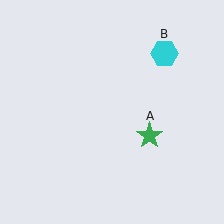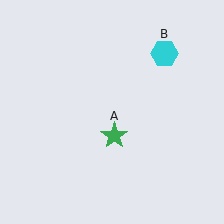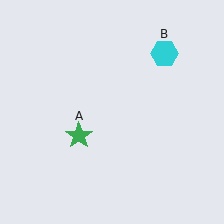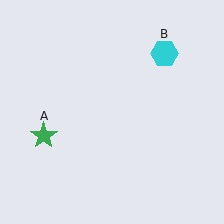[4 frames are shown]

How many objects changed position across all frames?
1 object changed position: green star (object A).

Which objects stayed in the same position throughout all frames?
Cyan hexagon (object B) remained stationary.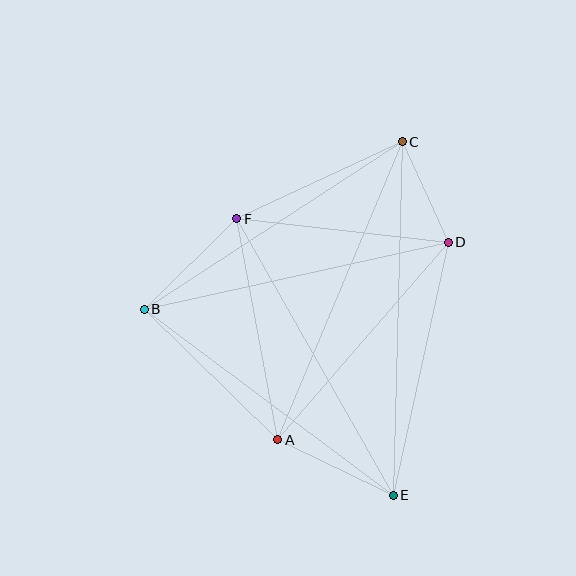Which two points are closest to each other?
Points C and D are closest to each other.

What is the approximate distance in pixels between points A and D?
The distance between A and D is approximately 261 pixels.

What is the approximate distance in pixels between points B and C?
The distance between B and C is approximately 308 pixels.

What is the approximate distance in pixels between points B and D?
The distance between B and D is approximately 311 pixels.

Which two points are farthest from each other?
Points C and E are farthest from each other.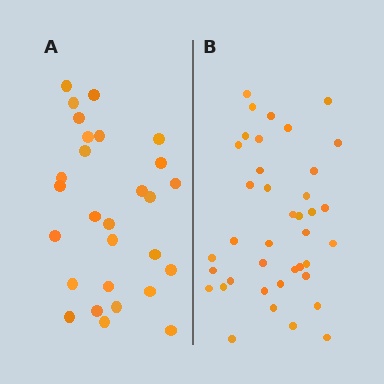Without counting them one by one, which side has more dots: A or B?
Region B (the right region) has more dots.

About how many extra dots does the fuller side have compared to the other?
Region B has roughly 12 or so more dots than region A.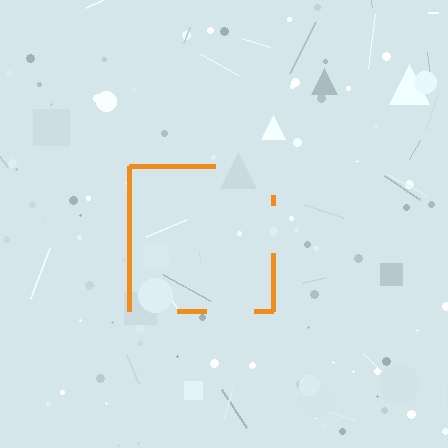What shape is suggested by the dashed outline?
The dashed outline suggests a square.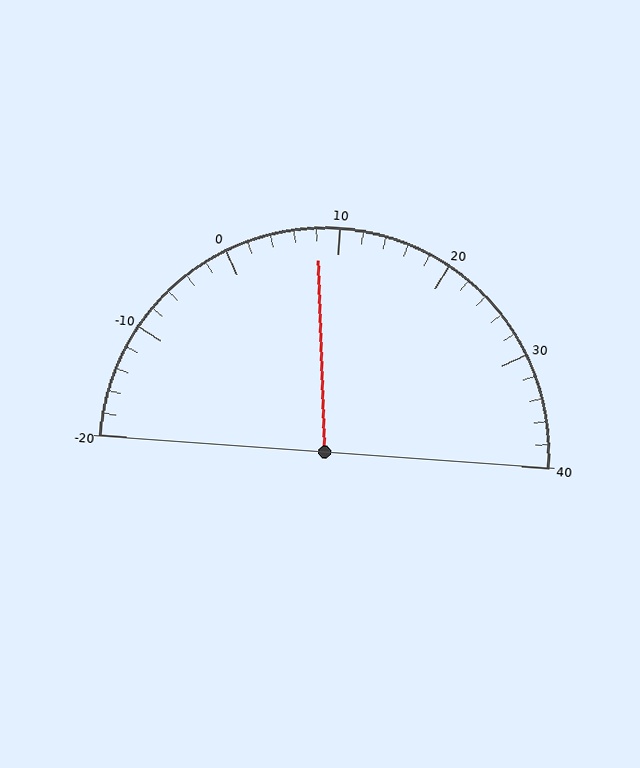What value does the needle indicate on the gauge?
The needle indicates approximately 8.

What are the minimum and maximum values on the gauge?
The gauge ranges from -20 to 40.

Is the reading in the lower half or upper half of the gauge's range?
The reading is in the lower half of the range (-20 to 40).